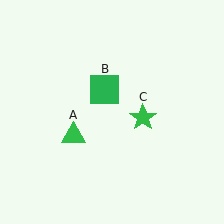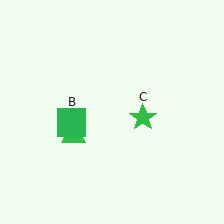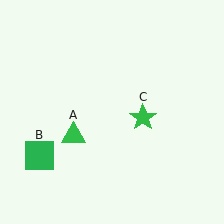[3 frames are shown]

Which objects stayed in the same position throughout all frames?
Green triangle (object A) and green star (object C) remained stationary.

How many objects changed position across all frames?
1 object changed position: green square (object B).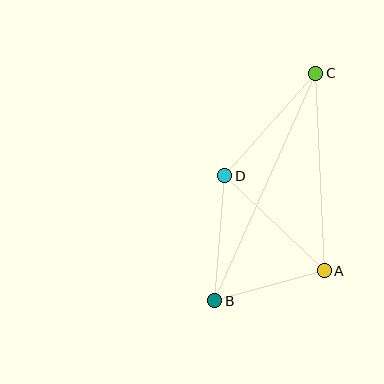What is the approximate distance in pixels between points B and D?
The distance between B and D is approximately 126 pixels.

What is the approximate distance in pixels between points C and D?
The distance between C and D is approximately 137 pixels.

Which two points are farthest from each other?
Points B and C are farthest from each other.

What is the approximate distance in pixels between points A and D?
The distance between A and D is approximately 138 pixels.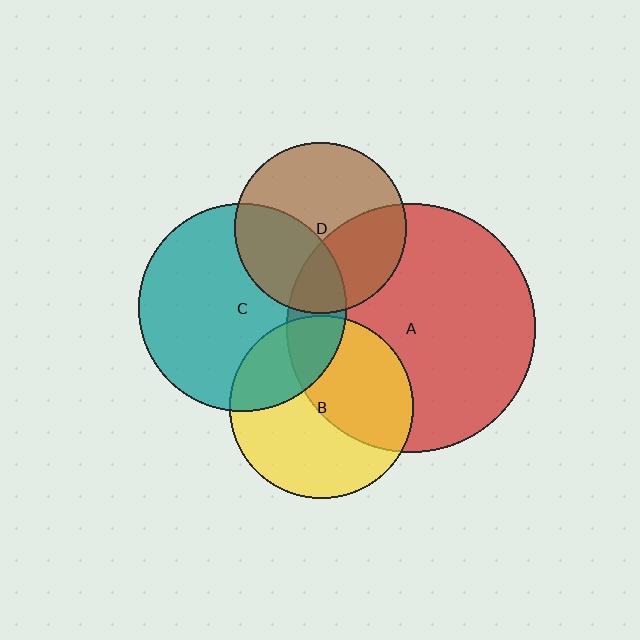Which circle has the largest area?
Circle A (red).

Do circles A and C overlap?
Yes.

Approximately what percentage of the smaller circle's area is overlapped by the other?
Approximately 20%.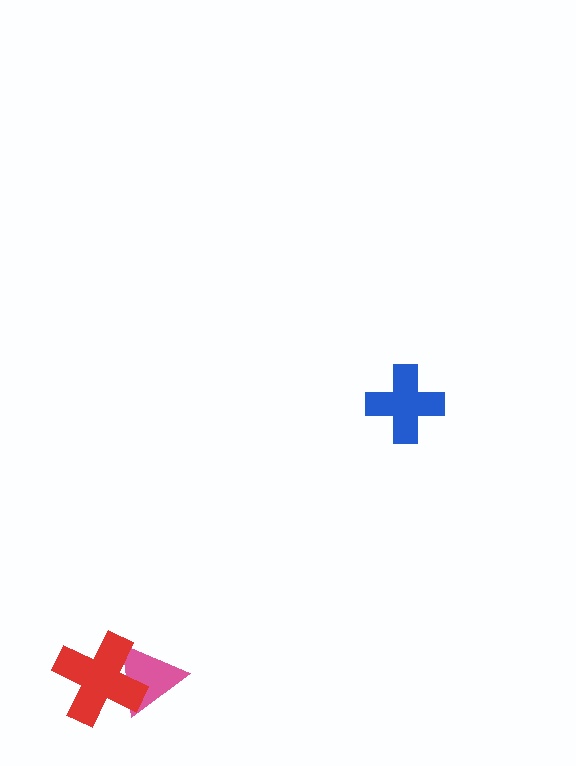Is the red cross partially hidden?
No, no other shape covers it.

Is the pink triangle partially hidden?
Yes, it is partially covered by another shape.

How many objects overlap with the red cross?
1 object overlaps with the red cross.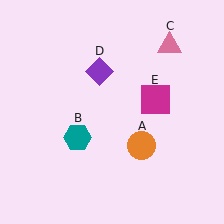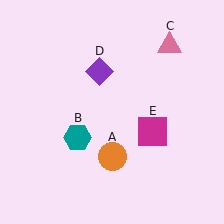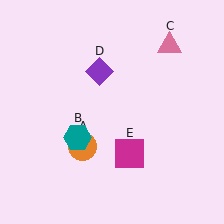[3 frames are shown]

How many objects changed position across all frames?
2 objects changed position: orange circle (object A), magenta square (object E).